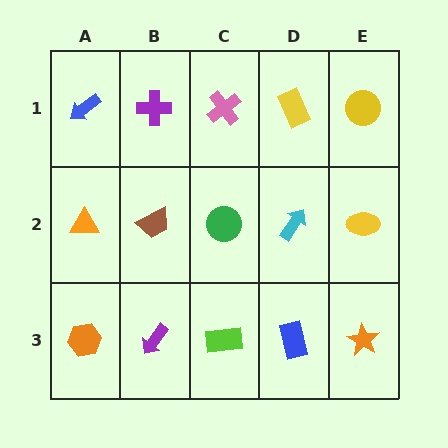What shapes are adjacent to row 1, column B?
A brown trapezoid (row 2, column B), a blue arrow (row 1, column A), a pink cross (row 1, column C).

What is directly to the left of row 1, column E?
A yellow rectangle.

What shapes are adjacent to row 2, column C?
A pink cross (row 1, column C), a lime rectangle (row 3, column C), a brown trapezoid (row 2, column B), a cyan arrow (row 2, column D).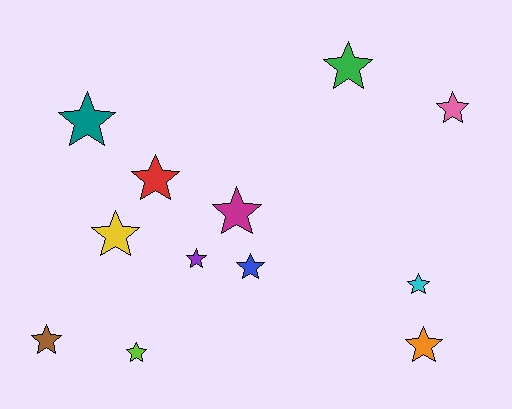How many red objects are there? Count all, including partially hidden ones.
There is 1 red object.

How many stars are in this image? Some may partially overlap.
There are 12 stars.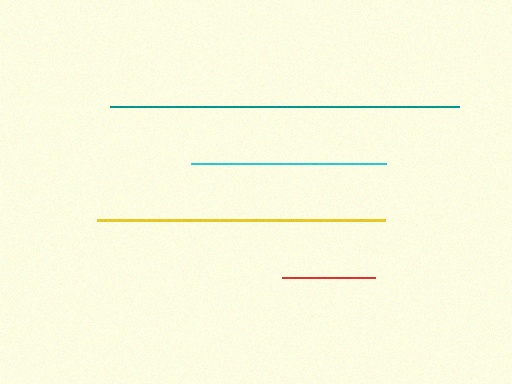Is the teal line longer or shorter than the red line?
The teal line is longer than the red line.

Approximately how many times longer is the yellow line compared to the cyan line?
The yellow line is approximately 1.5 times the length of the cyan line.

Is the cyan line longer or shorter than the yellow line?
The yellow line is longer than the cyan line.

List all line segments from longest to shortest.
From longest to shortest: teal, yellow, cyan, red.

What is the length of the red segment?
The red segment is approximately 93 pixels long.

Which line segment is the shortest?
The red line is the shortest at approximately 93 pixels.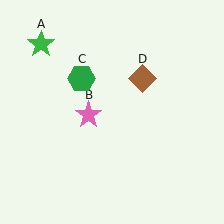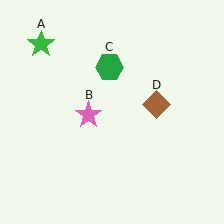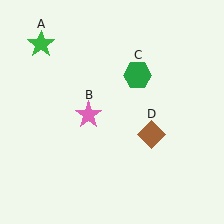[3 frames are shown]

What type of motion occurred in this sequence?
The green hexagon (object C), brown diamond (object D) rotated clockwise around the center of the scene.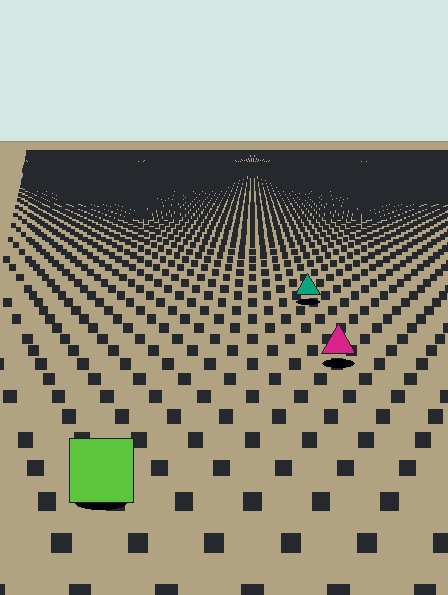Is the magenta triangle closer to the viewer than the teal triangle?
Yes. The magenta triangle is closer — you can tell from the texture gradient: the ground texture is coarser near it.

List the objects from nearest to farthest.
From nearest to farthest: the lime square, the magenta triangle, the teal triangle.